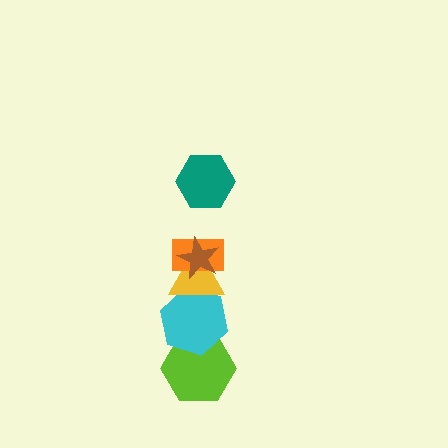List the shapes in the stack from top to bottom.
From top to bottom: the teal hexagon, the brown star, the orange rectangle, the yellow triangle, the cyan hexagon, the lime hexagon.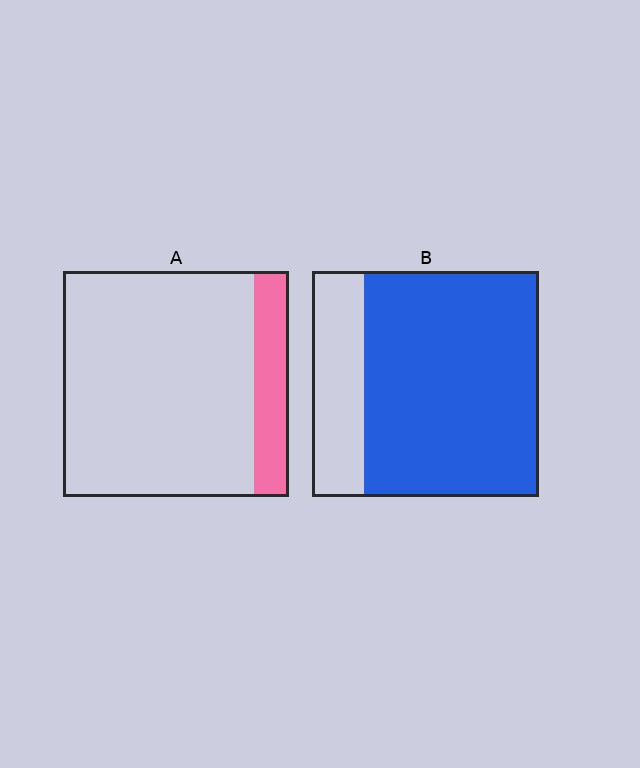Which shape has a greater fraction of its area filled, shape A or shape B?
Shape B.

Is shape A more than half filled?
No.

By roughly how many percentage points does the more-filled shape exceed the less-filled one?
By roughly 60 percentage points (B over A).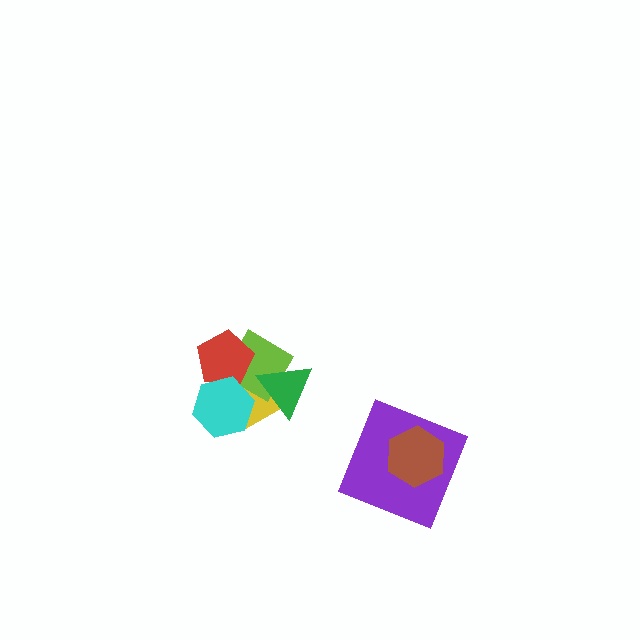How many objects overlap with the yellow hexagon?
4 objects overlap with the yellow hexagon.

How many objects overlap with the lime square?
3 objects overlap with the lime square.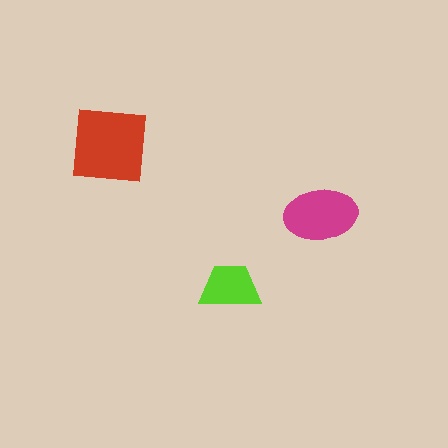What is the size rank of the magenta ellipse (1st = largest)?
2nd.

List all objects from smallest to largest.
The lime trapezoid, the magenta ellipse, the red square.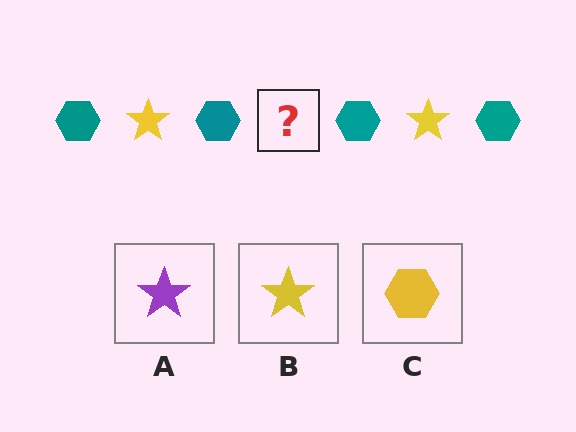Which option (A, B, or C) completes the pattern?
B.